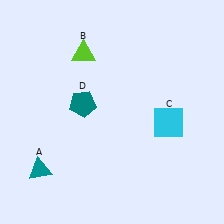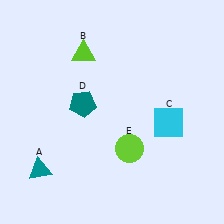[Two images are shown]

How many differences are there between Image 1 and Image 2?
There is 1 difference between the two images.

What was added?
A lime circle (E) was added in Image 2.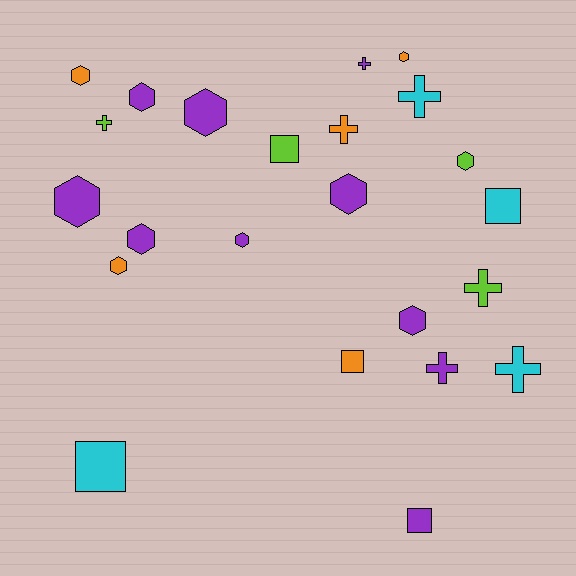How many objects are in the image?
There are 23 objects.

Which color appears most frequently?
Purple, with 10 objects.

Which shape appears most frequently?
Hexagon, with 11 objects.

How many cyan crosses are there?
There are 2 cyan crosses.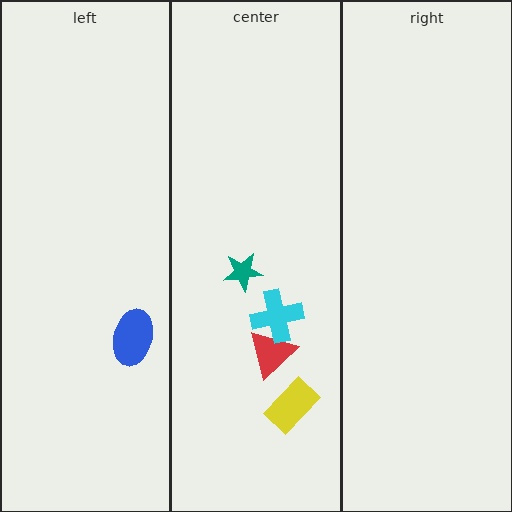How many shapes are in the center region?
4.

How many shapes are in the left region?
1.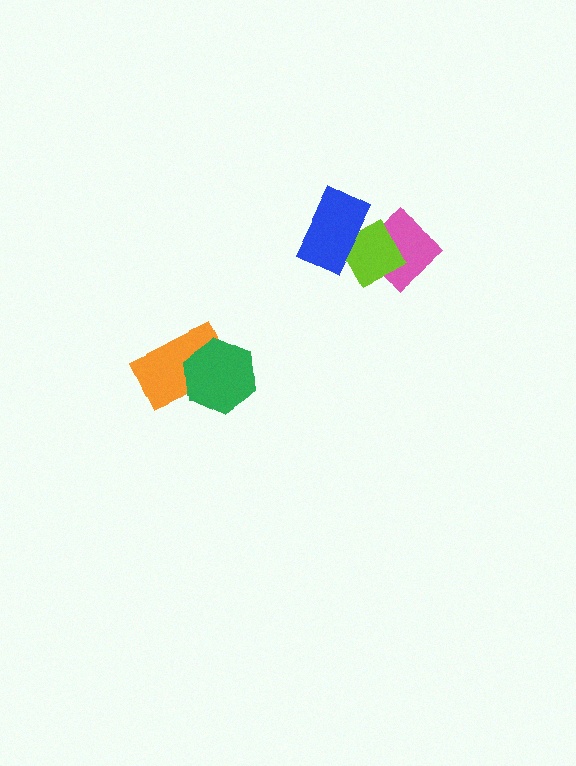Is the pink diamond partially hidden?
Yes, it is partially covered by another shape.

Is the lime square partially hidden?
Yes, it is partially covered by another shape.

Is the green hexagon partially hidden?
No, no other shape covers it.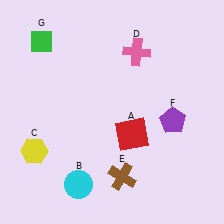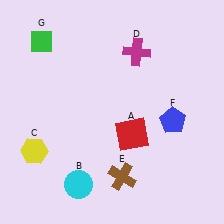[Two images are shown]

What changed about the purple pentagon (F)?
In Image 1, F is purple. In Image 2, it changed to blue.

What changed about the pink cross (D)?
In Image 1, D is pink. In Image 2, it changed to magenta.